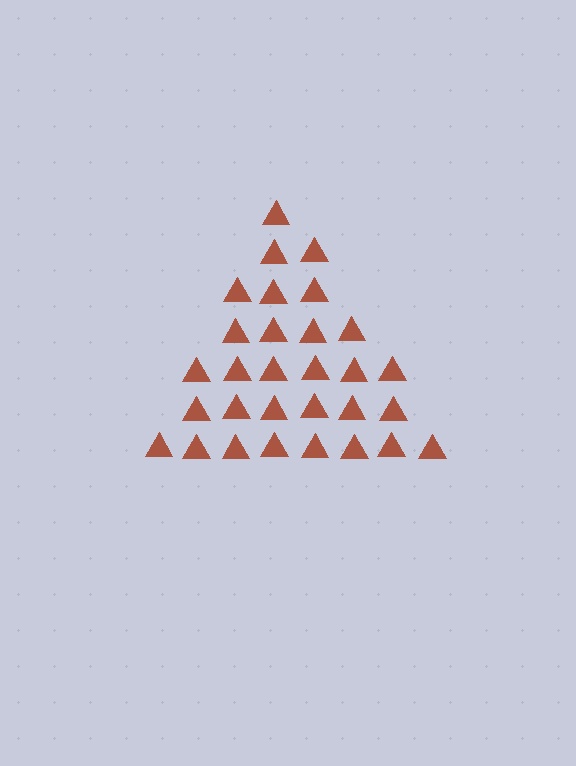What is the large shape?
The large shape is a triangle.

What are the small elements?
The small elements are triangles.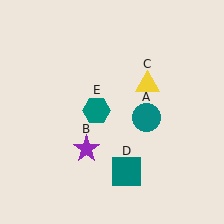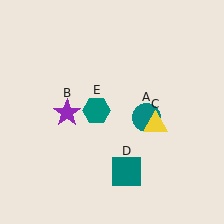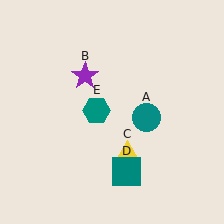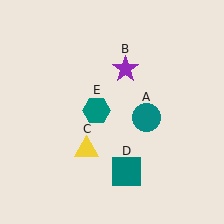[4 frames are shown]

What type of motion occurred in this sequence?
The purple star (object B), yellow triangle (object C) rotated clockwise around the center of the scene.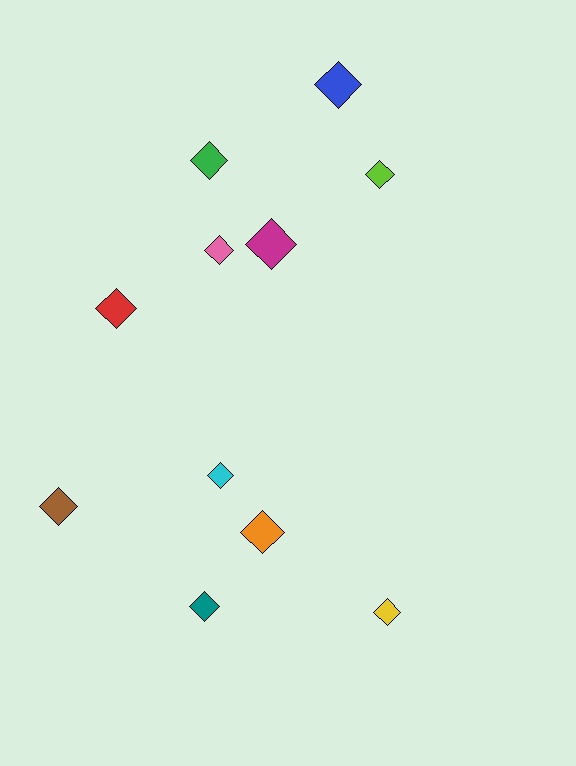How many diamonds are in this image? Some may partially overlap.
There are 11 diamonds.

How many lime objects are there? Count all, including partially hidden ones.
There is 1 lime object.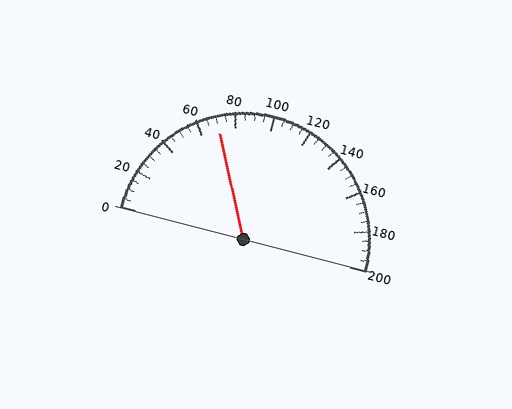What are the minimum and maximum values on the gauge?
The gauge ranges from 0 to 200.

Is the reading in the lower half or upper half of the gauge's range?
The reading is in the lower half of the range (0 to 200).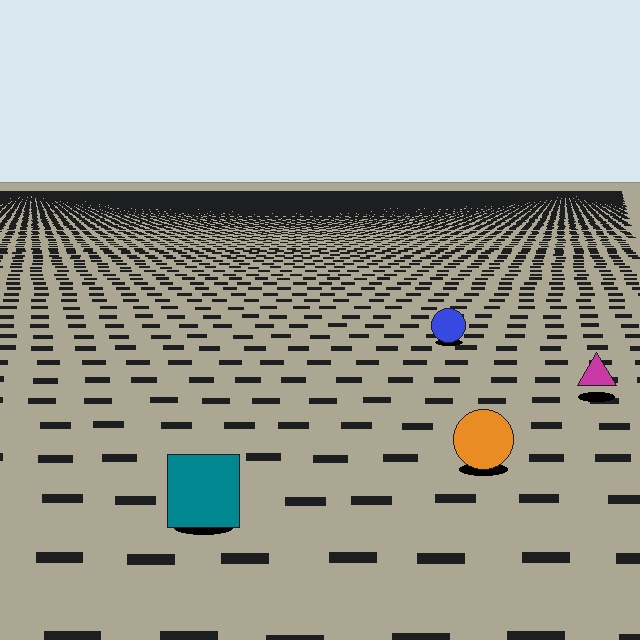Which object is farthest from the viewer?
The blue circle is farthest from the viewer. It appears smaller and the ground texture around it is denser.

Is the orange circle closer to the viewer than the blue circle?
Yes. The orange circle is closer — you can tell from the texture gradient: the ground texture is coarser near it.